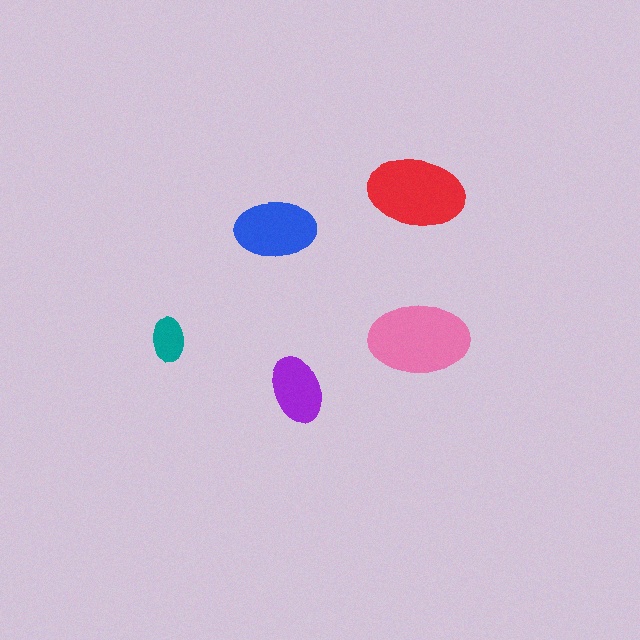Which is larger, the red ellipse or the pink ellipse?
The pink one.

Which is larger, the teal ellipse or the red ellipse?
The red one.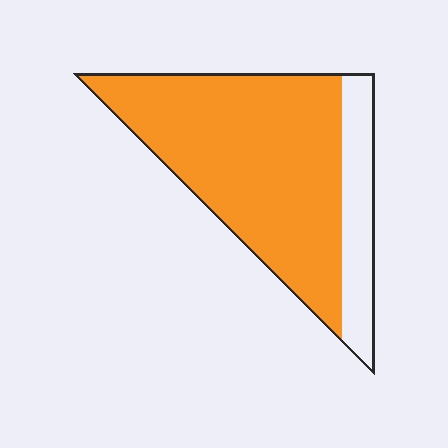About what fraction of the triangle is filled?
About four fifths (4/5).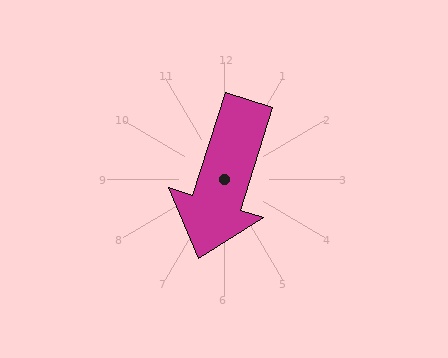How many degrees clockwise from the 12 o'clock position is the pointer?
Approximately 198 degrees.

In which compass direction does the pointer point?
South.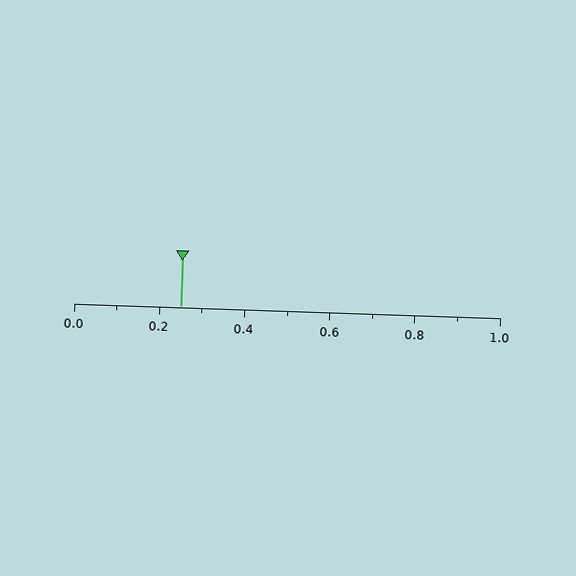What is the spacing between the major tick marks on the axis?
The major ticks are spaced 0.2 apart.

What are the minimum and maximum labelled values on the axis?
The axis runs from 0.0 to 1.0.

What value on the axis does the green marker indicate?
The marker indicates approximately 0.25.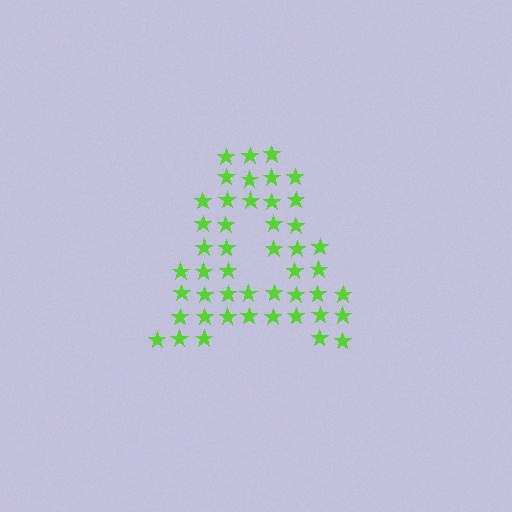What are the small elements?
The small elements are stars.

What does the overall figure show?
The overall figure shows the letter A.